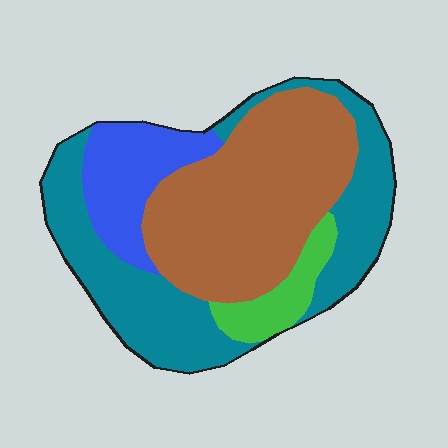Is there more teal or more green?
Teal.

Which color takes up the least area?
Green, at roughly 10%.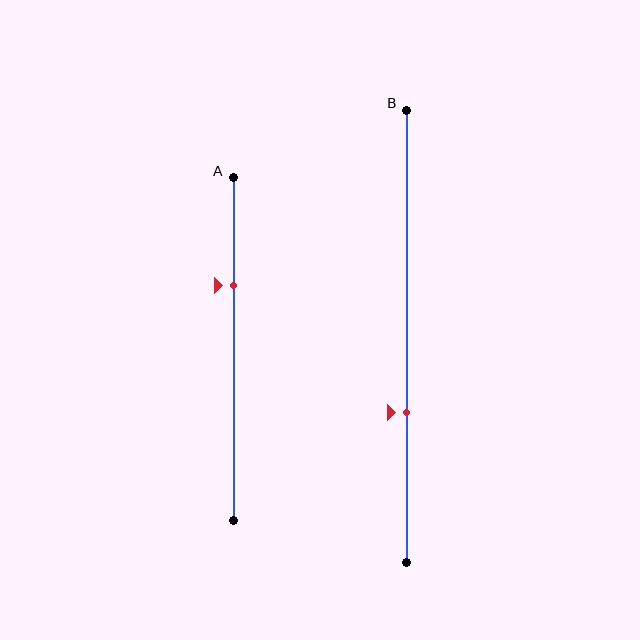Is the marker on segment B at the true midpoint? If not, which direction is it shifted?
No, the marker on segment B is shifted downward by about 17% of the segment length.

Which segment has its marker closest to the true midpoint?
Segment B has its marker closest to the true midpoint.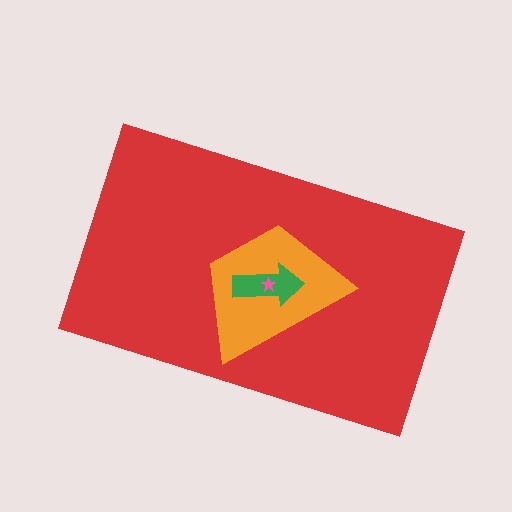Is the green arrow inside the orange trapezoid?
Yes.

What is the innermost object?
The pink star.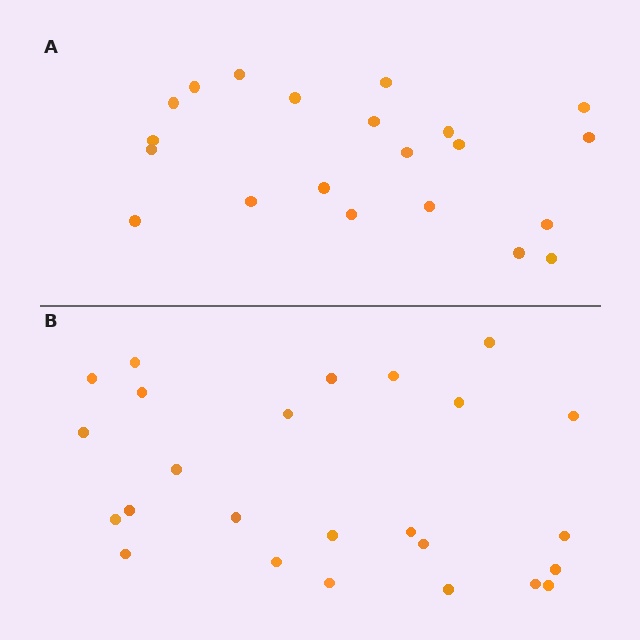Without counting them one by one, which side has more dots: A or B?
Region B (the bottom region) has more dots.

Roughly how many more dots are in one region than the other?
Region B has about 4 more dots than region A.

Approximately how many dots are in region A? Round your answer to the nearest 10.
About 20 dots. (The exact count is 21, which rounds to 20.)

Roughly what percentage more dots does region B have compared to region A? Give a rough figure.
About 20% more.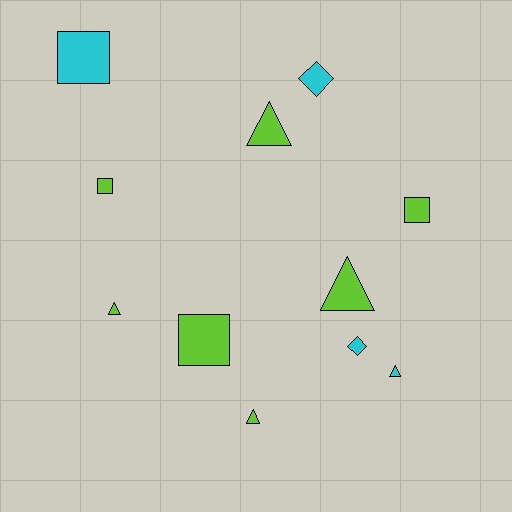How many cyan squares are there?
There is 1 cyan square.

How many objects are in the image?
There are 11 objects.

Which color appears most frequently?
Lime, with 7 objects.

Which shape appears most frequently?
Triangle, with 5 objects.